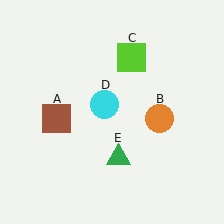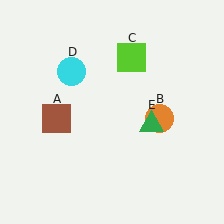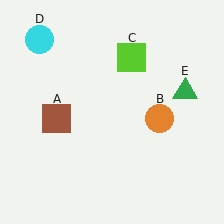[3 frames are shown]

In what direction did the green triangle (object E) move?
The green triangle (object E) moved up and to the right.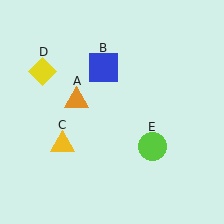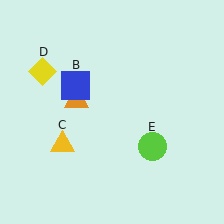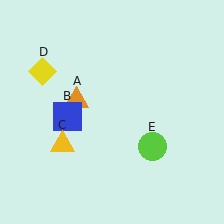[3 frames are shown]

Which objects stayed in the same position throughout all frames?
Orange triangle (object A) and yellow triangle (object C) and yellow diamond (object D) and lime circle (object E) remained stationary.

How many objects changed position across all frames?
1 object changed position: blue square (object B).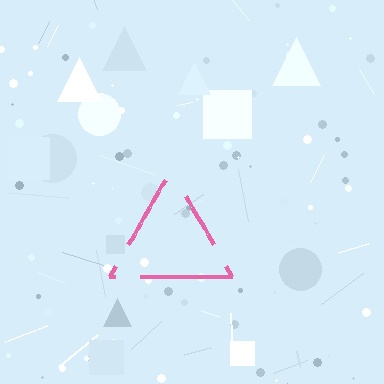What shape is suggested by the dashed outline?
The dashed outline suggests a triangle.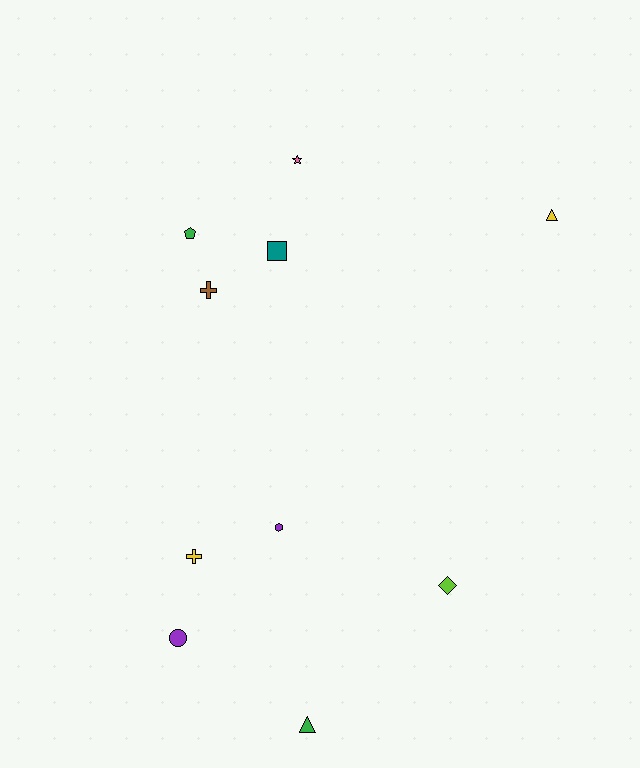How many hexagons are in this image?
There is 1 hexagon.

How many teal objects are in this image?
There is 1 teal object.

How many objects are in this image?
There are 10 objects.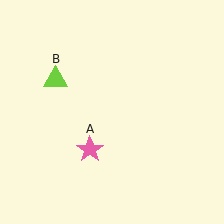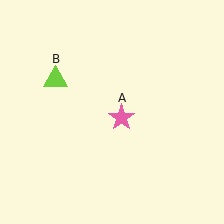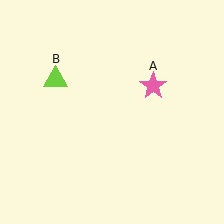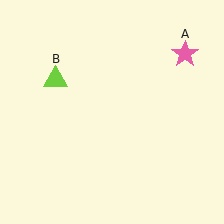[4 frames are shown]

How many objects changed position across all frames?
1 object changed position: pink star (object A).